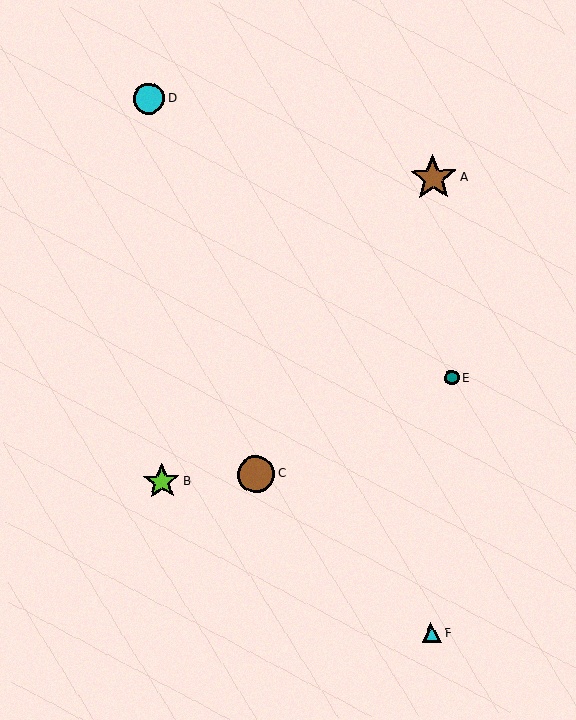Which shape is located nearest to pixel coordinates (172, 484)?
The lime star (labeled B) at (161, 481) is nearest to that location.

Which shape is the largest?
The brown star (labeled A) is the largest.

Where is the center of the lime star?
The center of the lime star is at (161, 481).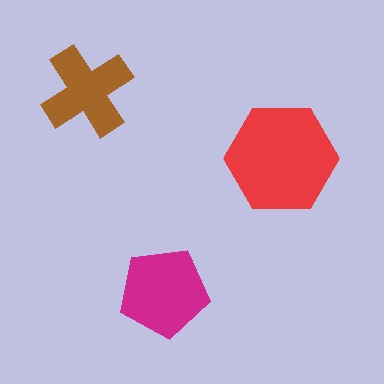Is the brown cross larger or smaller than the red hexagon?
Smaller.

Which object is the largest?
The red hexagon.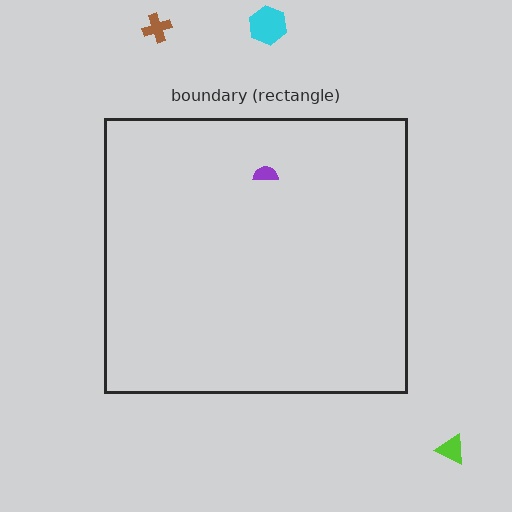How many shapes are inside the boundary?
1 inside, 3 outside.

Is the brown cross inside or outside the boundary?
Outside.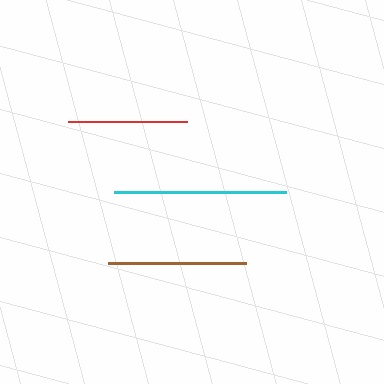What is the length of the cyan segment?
The cyan segment is approximately 172 pixels long.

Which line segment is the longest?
The cyan line is the longest at approximately 172 pixels.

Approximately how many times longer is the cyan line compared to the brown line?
The cyan line is approximately 1.2 times the length of the brown line.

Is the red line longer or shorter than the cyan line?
The cyan line is longer than the red line.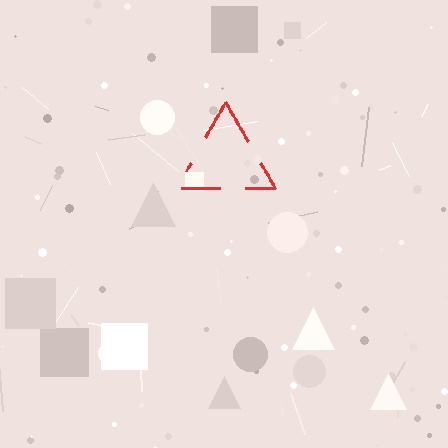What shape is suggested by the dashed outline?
The dashed outline suggests a triangle.